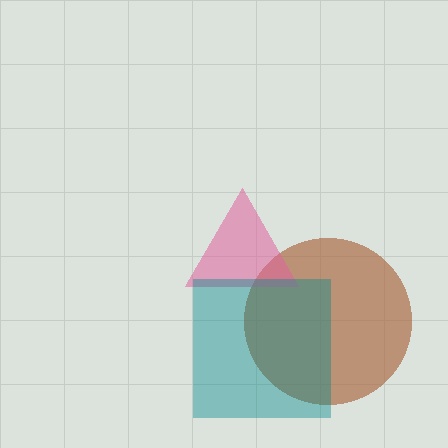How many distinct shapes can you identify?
There are 3 distinct shapes: a brown circle, a pink triangle, a teal square.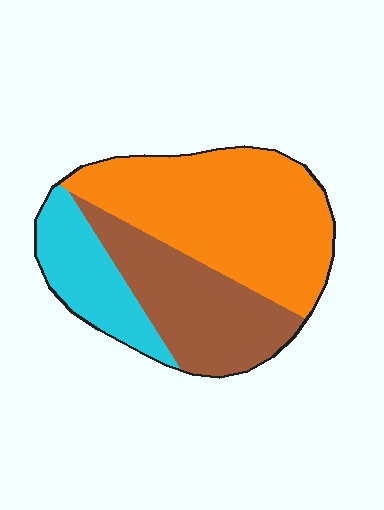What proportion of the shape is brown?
Brown covers around 30% of the shape.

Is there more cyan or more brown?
Brown.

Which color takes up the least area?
Cyan, at roughly 20%.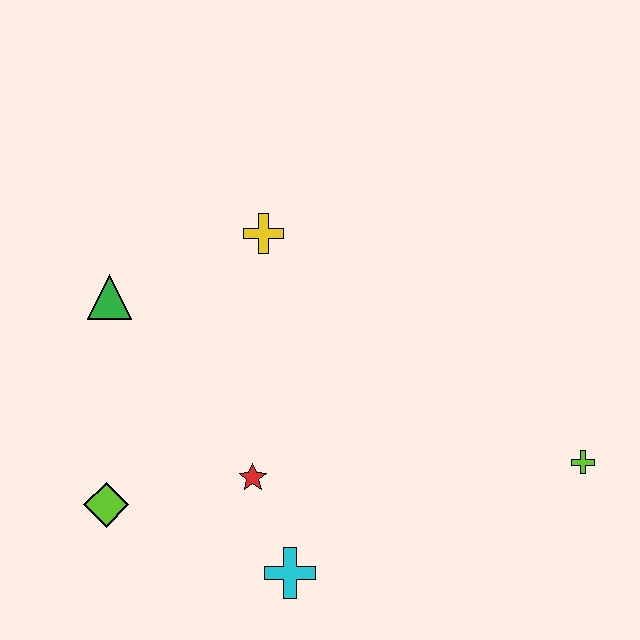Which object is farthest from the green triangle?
The lime cross is farthest from the green triangle.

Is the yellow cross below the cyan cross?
No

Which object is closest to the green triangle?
The yellow cross is closest to the green triangle.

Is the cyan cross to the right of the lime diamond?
Yes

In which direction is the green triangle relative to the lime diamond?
The green triangle is above the lime diamond.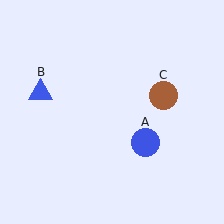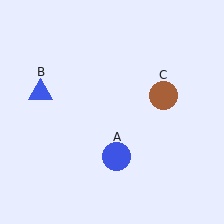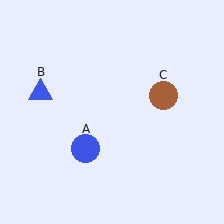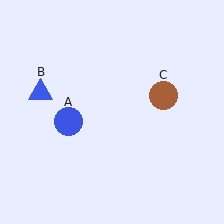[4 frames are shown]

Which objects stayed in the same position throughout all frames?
Blue triangle (object B) and brown circle (object C) remained stationary.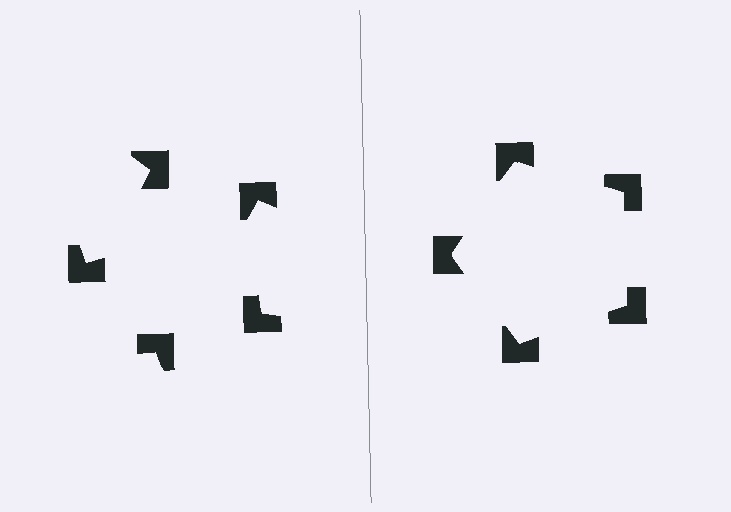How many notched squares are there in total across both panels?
10 — 5 on each side.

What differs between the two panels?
The notched squares are positioned identically on both sides; only the wedge orientations differ. On the right they align to a pentagon; on the left they are misaligned.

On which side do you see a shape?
An illusory pentagon appears on the right side. On the left side the wedge cuts are rotated, so no coherent shape forms.